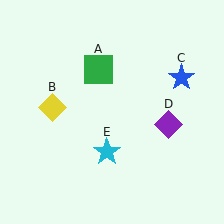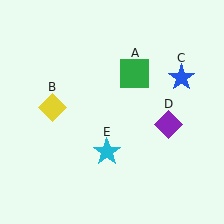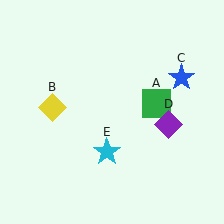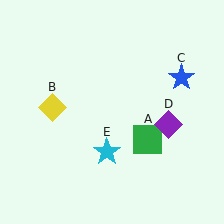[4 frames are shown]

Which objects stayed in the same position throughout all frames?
Yellow diamond (object B) and blue star (object C) and purple diamond (object D) and cyan star (object E) remained stationary.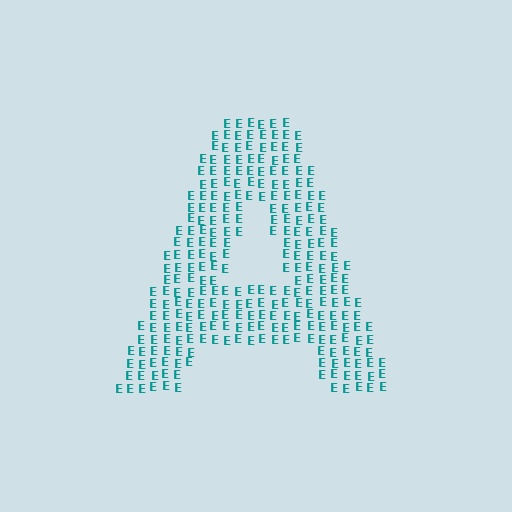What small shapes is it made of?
It is made of small letter E's.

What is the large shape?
The large shape is the letter A.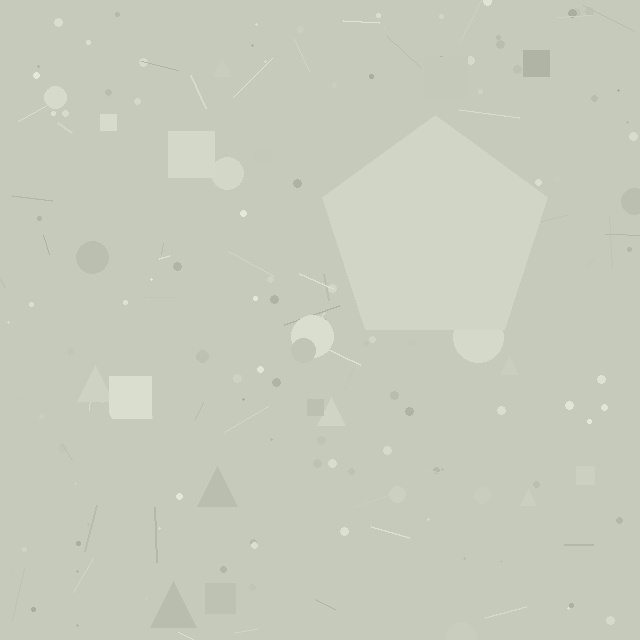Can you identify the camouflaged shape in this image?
The camouflaged shape is a pentagon.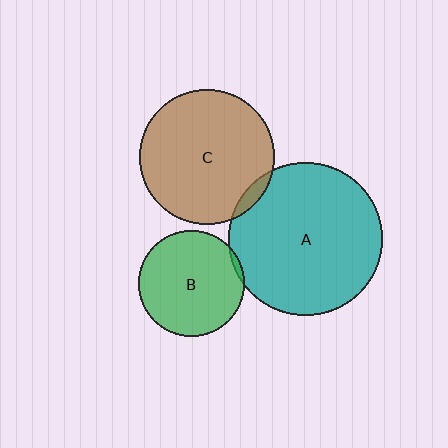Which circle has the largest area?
Circle A (teal).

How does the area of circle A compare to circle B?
Approximately 2.1 times.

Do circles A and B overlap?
Yes.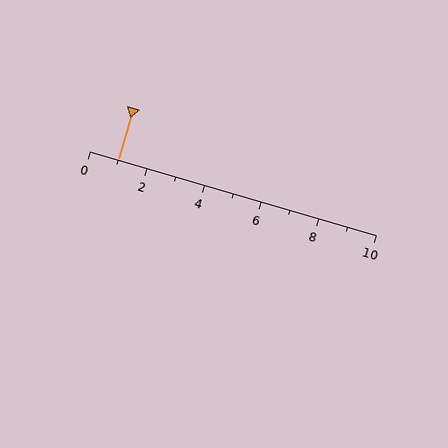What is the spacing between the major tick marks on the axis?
The major ticks are spaced 2 apart.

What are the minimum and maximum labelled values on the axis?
The axis runs from 0 to 10.